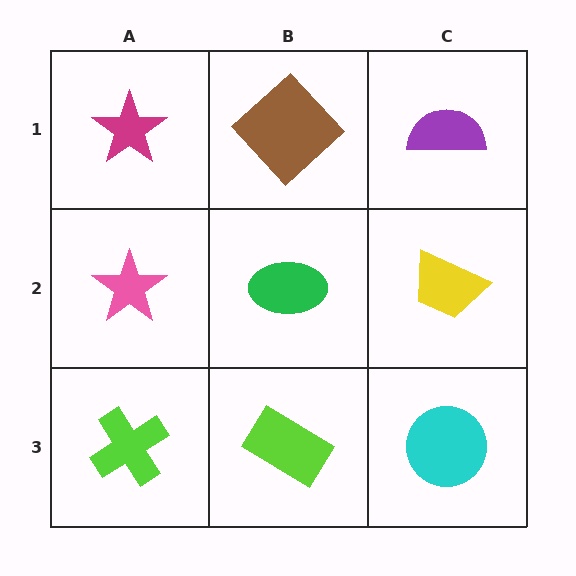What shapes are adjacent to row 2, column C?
A purple semicircle (row 1, column C), a cyan circle (row 3, column C), a green ellipse (row 2, column B).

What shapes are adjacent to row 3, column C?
A yellow trapezoid (row 2, column C), a lime rectangle (row 3, column B).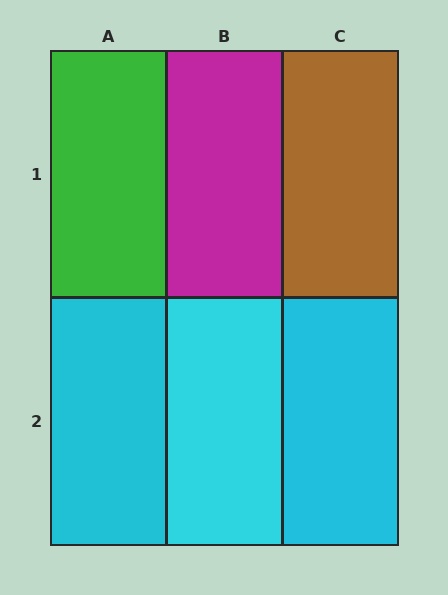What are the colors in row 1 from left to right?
Green, magenta, brown.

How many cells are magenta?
1 cell is magenta.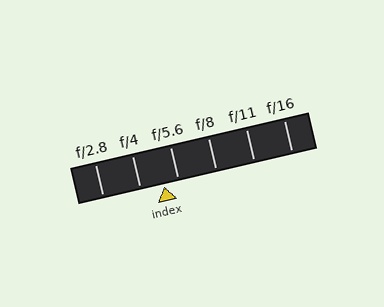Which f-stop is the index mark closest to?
The index mark is closest to f/5.6.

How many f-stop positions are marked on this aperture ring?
There are 6 f-stop positions marked.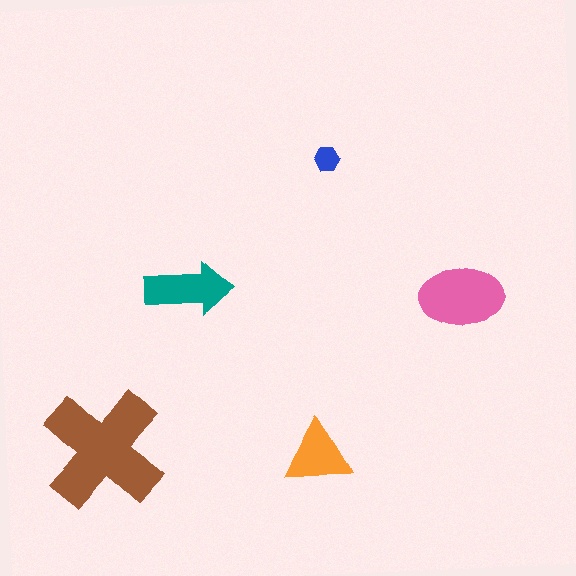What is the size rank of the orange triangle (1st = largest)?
4th.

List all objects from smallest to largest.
The blue hexagon, the orange triangle, the teal arrow, the pink ellipse, the brown cross.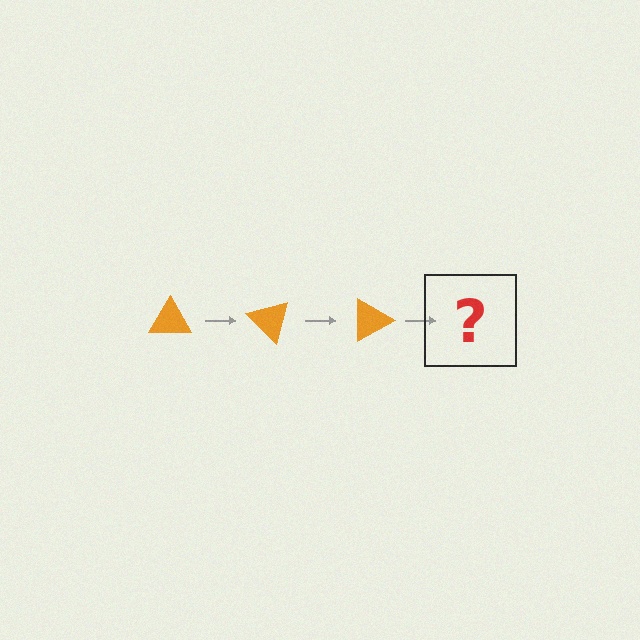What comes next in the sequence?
The next element should be an orange triangle rotated 135 degrees.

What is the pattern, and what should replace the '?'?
The pattern is that the triangle rotates 45 degrees each step. The '?' should be an orange triangle rotated 135 degrees.